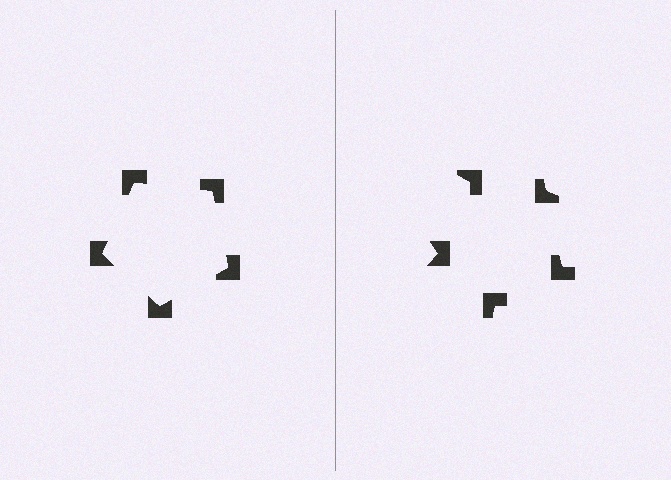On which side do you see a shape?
An illusory pentagon appears on the left side. On the right side the wedge cuts are rotated, so no coherent shape forms.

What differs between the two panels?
The notched squares are positioned identically on both sides; only the wedge orientations differ. On the left they align to a pentagon; on the right they are misaligned.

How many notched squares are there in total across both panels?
10 — 5 on each side.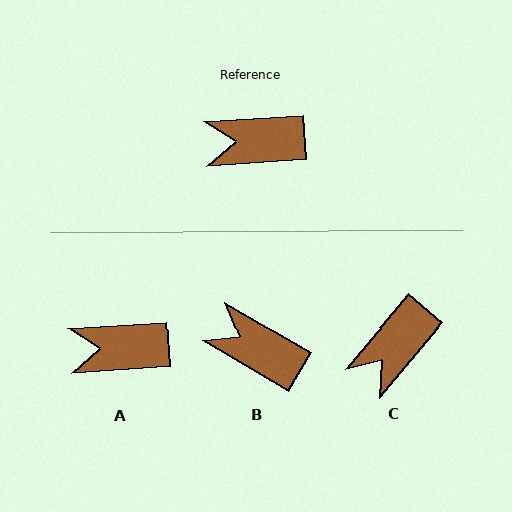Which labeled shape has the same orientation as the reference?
A.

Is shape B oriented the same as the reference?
No, it is off by about 34 degrees.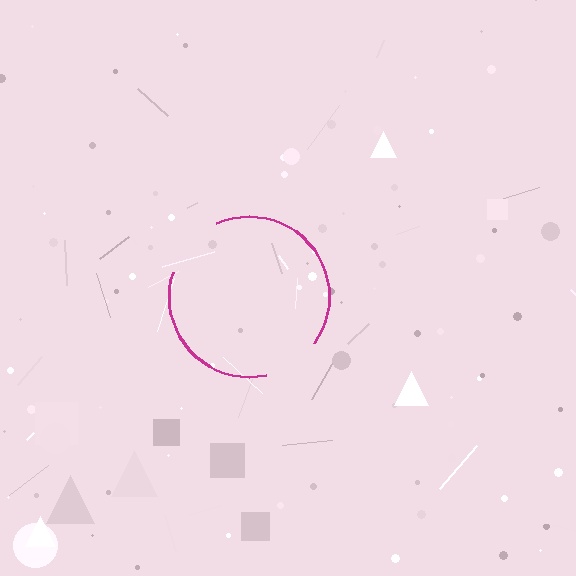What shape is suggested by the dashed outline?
The dashed outline suggests a circle.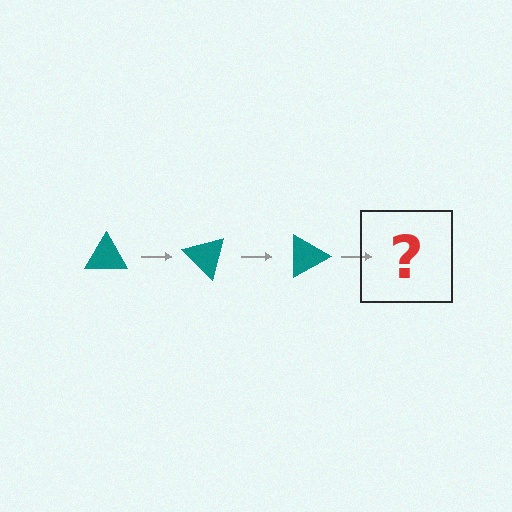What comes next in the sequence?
The next element should be a teal triangle rotated 135 degrees.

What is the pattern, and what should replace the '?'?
The pattern is that the triangle rotates 45 degrees each step. The '?' should be a teal triangle rotated 135 degrees.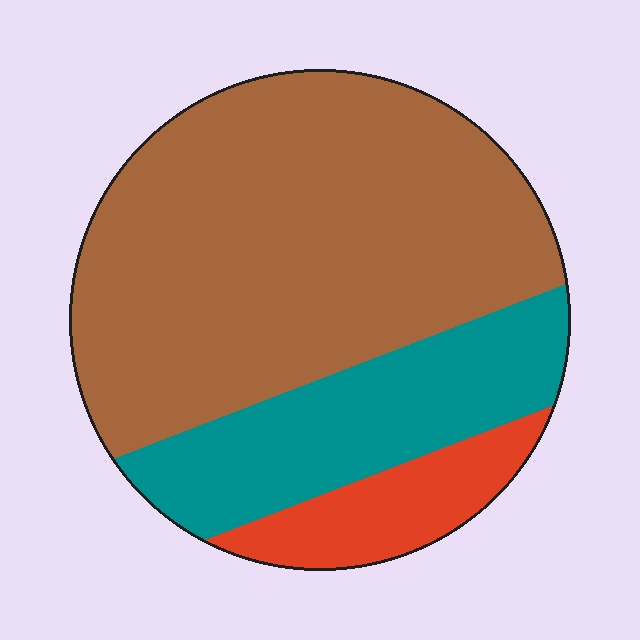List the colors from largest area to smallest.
From largest to smallest: brown, teal, red.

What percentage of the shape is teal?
Teal covers about 25% of the shape.